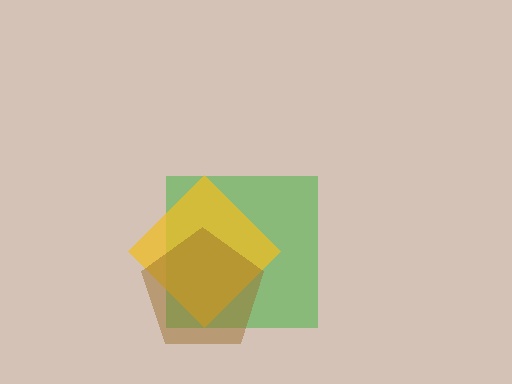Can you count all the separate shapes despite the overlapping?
Yes, there are 3 separate shapes.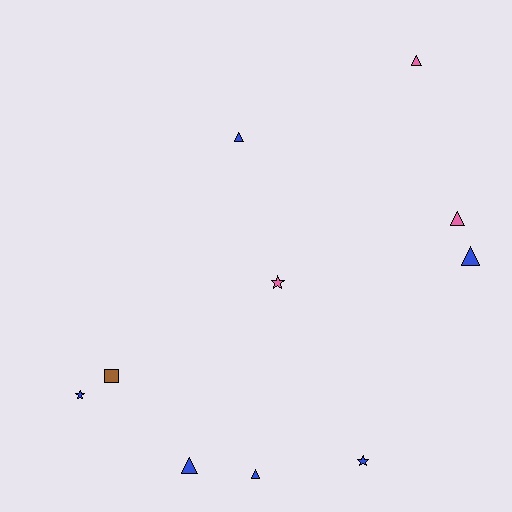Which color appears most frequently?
Blue, with 6 objects.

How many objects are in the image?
There are 10 objects.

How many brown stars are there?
There are no brown stars.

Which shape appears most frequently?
Triangle, with 6 objects.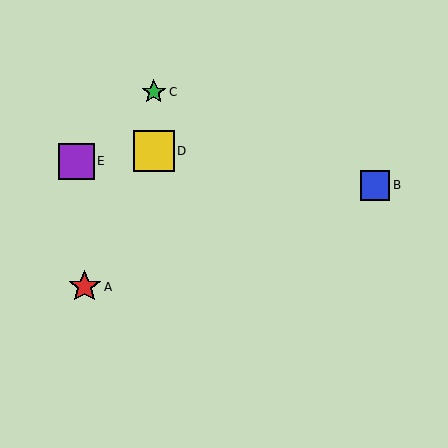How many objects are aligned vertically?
2 objects (C, D) are aligned vertically.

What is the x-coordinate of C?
Object C is at x≈154.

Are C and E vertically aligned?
No, C is at x≈154 and E is at x≈76.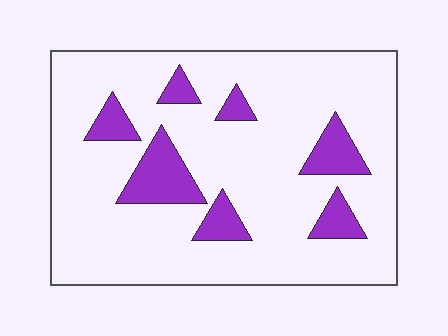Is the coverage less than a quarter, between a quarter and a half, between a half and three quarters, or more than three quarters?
Less than a quarter.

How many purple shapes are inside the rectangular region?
7.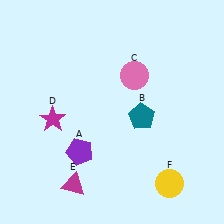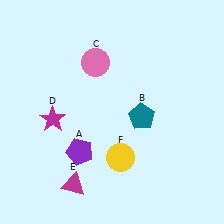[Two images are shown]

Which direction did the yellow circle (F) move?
The yellow circle (F) moved left.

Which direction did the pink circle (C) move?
The pink circle (C) moved left.